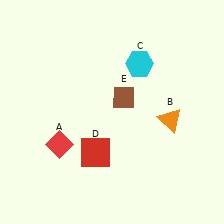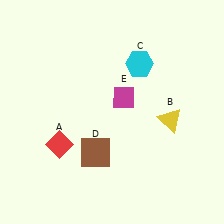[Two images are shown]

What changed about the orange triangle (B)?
In Image 1, B is orange. In Image 2, it changed to yellow.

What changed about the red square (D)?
In Image 1, D is red. In Image 2, it changed to brown.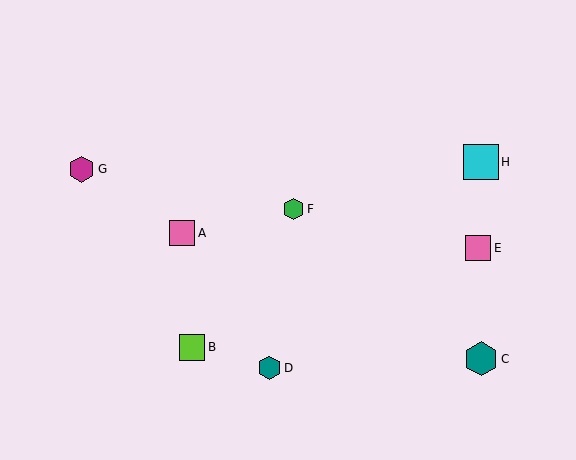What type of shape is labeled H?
Shape H is a cyan square.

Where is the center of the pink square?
The center of the pink square is at (478, 248).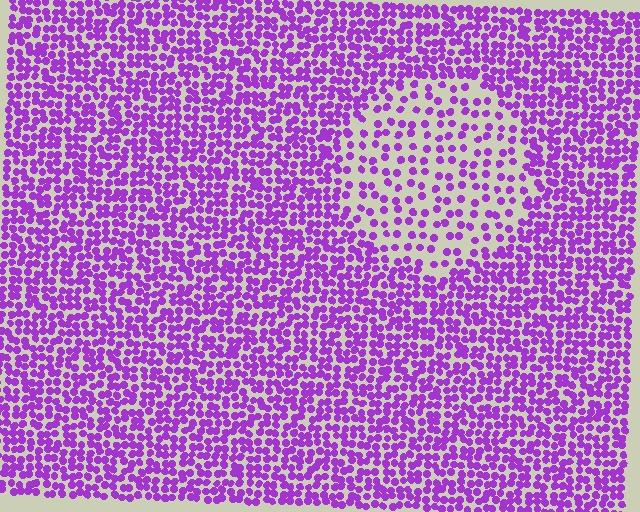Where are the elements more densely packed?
The elements are more densely packed outside the circle boundary.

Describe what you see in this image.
The image contains small purple elements arranged at two different densities. A circle-shaped region is visible where the elements are less densely packed than the surrounding area.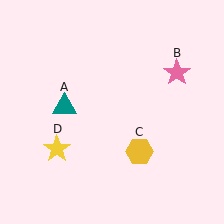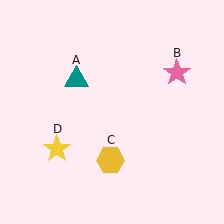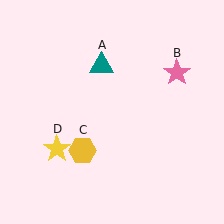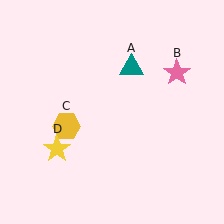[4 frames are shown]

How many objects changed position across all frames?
2 objects changed position: teal triangle (object A), yellow hexagon (object C).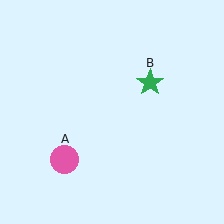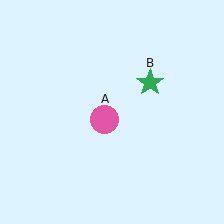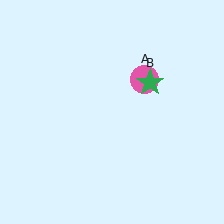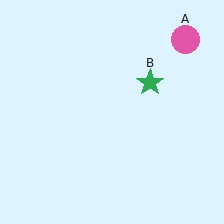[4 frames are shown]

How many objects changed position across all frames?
1 object changed position: pink circle (object A).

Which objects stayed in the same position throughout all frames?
Green star (object B) remained stationary.